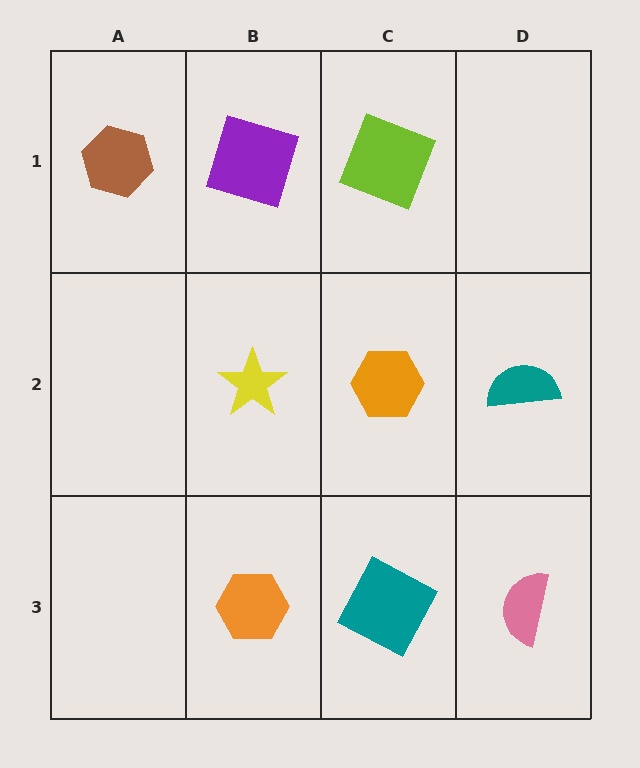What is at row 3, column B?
An orange hexagon.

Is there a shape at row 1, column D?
No, that cell is empty.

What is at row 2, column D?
A teal semicircle.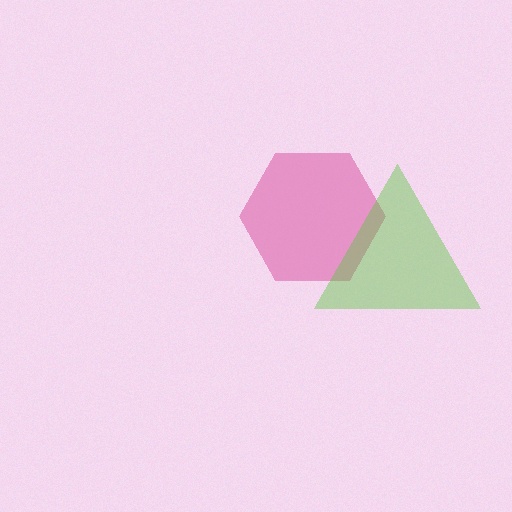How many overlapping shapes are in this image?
There are 2 overlapping shapes in the image.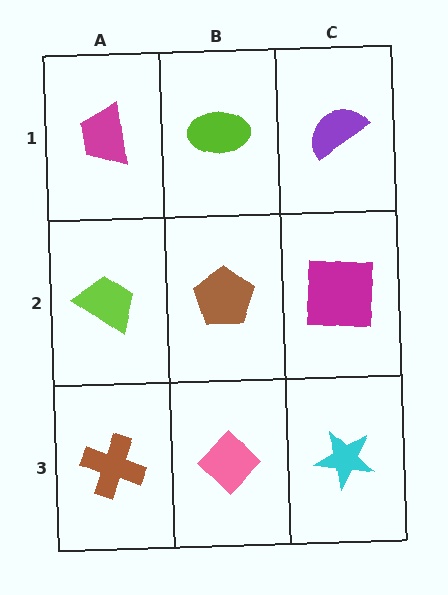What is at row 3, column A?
A brown cross.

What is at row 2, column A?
A lime trapezoid.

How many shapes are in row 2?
3 shapes.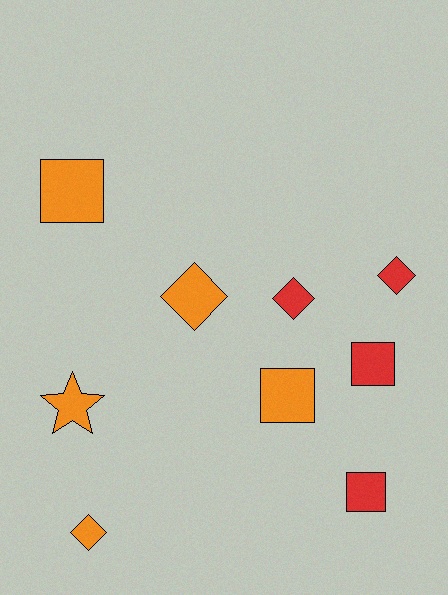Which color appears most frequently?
Orange, with 5 objects.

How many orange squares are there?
There are 2 orange squares.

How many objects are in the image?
There are 9 objects.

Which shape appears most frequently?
Diamond, with 4 objects.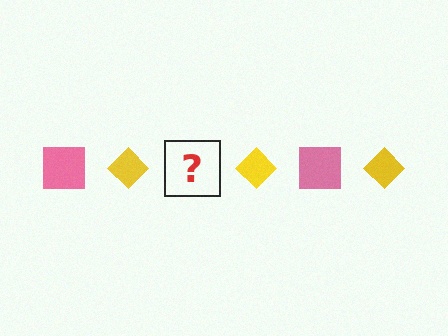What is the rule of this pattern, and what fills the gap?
The rule is that the pattern alternates between pink square and yellow diamond. The gap should be filled with a pink square.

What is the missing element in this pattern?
The missing element is a pink square.